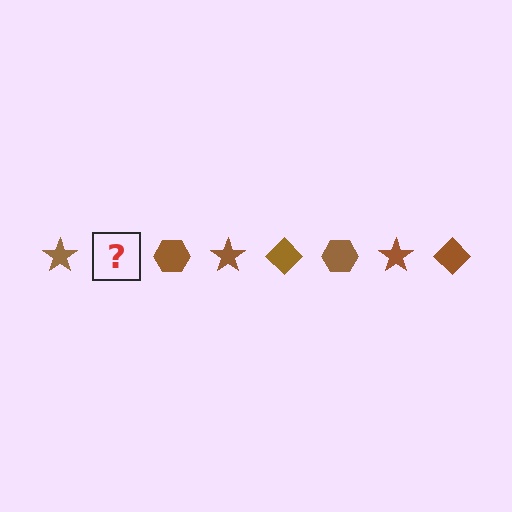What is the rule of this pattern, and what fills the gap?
The rule is that the pattern cycles through star, diamond, hexagon shapes in brown. The gap should be filled with a brown diamond.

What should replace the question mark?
The question mark should be replaced with a brown diamond.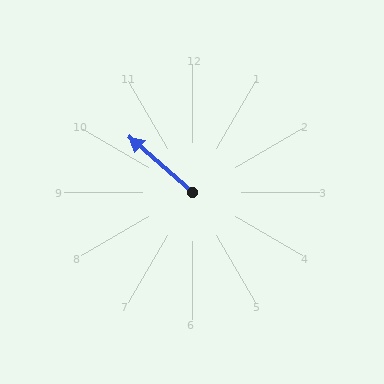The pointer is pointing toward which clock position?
Roughly 10 o'clock.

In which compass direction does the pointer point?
Northwest.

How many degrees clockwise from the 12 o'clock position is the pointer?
Approximately 311 degrees.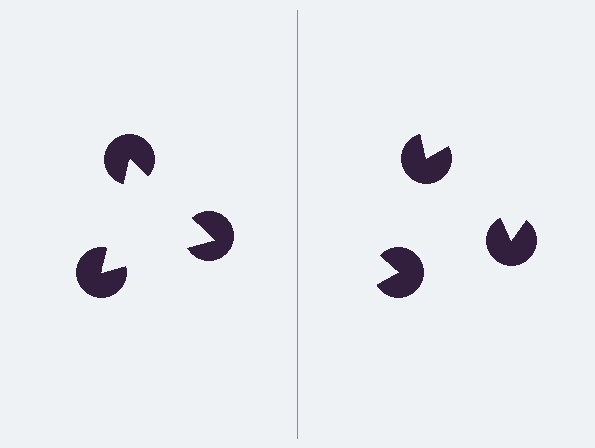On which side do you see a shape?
An illusory triangle appears on the left side. On the right side the wedge cuts are rotated, so no coherent shape forms.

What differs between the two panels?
The pac-man discs are positioned identically on both sides; only the wedge orientations differ. On the left they align to a triangle; on the right they are misaligned.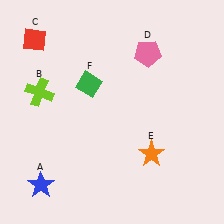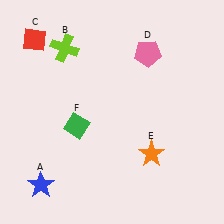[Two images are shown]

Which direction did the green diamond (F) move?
The green diamond (F) moved down.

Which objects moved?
The objects that moved are: the lime cross (B), the green diamond (F).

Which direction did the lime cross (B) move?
The lime cross (B) moved up.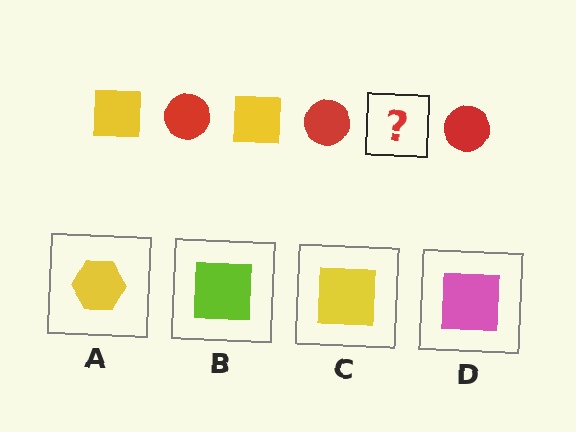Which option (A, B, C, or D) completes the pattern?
C.